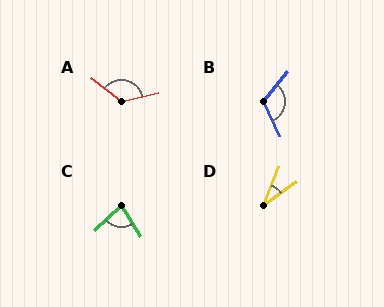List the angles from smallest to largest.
D (32°), C (78°), B (115°), A (128°).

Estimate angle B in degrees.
Approximately 115 degrees.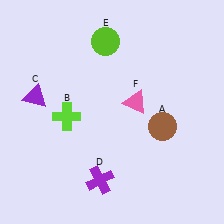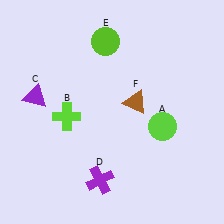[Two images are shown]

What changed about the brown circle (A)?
In Image 1, A is brown. In Image 2, it changed to lime.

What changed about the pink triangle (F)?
In Image 1, F is pink. In Image 2, it changed to brown.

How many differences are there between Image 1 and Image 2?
There are 2 differences between the two images.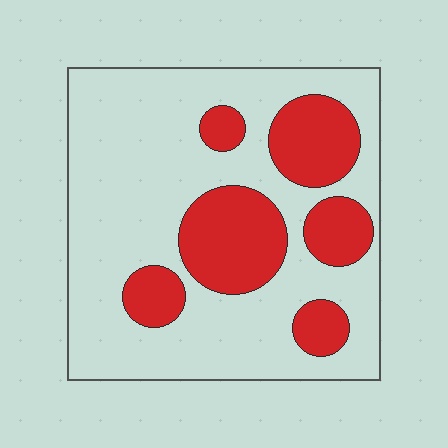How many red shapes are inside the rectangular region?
6.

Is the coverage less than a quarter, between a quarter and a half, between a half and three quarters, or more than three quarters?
Between a quarter and a half.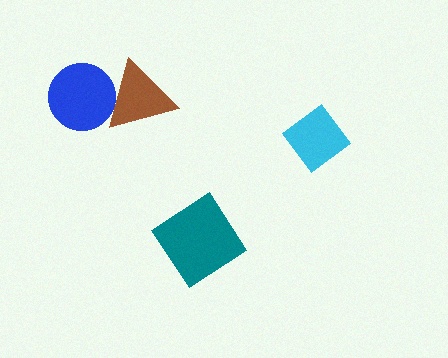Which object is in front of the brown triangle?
The blue circle is in front of the brown triangle.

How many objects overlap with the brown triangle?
1 object overlaps with the brown triangle.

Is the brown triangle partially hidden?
Yes, it is partially covered by another shape.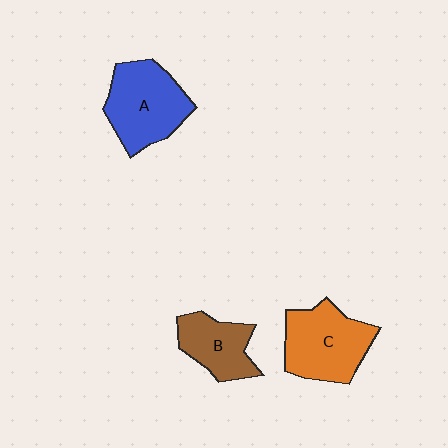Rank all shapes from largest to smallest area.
From largest to smallest: A (blue), C (orange), B (brown).